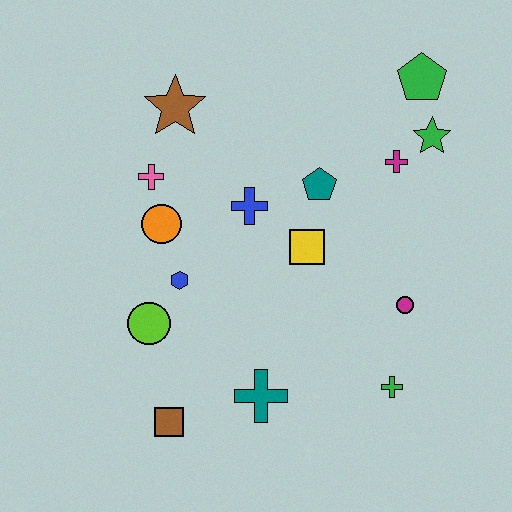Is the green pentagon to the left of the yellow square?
No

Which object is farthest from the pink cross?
The green cross is farthest from the pink cross.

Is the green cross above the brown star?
No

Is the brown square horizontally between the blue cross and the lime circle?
Yes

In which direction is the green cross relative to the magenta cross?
The green cross is below the magenta cross.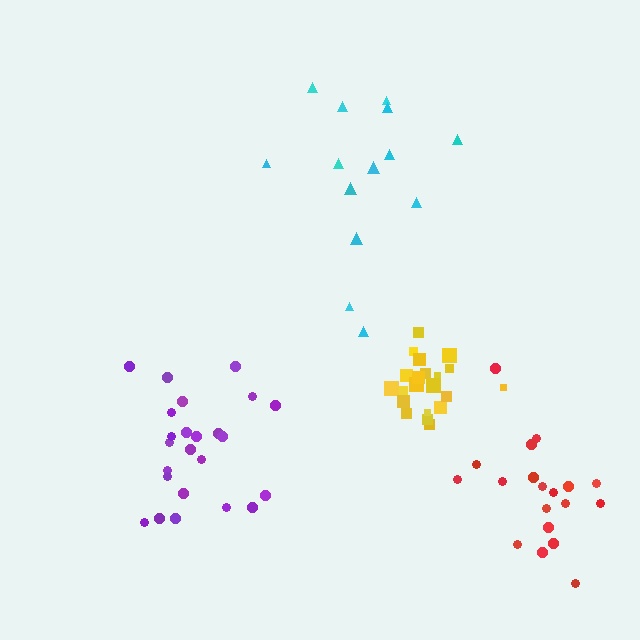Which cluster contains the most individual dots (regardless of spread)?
Purple (24).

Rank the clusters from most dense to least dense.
yellow, purple, red, cyan.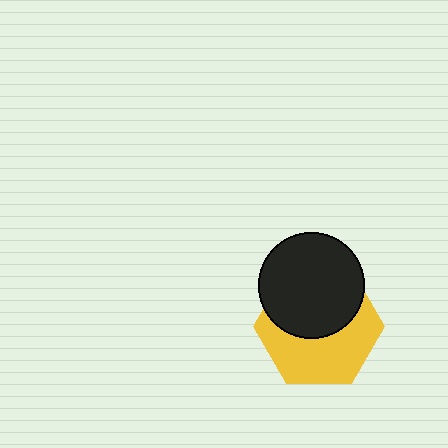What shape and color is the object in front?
The object in front is a black circle.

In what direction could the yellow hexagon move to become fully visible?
The yellow hexagon could move down. That would shift it out from behind the black circle entirely.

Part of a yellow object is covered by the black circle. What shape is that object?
It is a hexagon.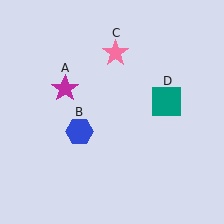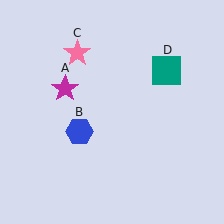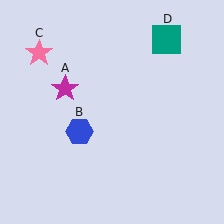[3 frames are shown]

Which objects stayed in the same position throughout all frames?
Magenta star (object A) and blue hexagon (object B) remained stationary.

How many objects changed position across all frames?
2 objects changed position: pink star (object C), teal square (object D).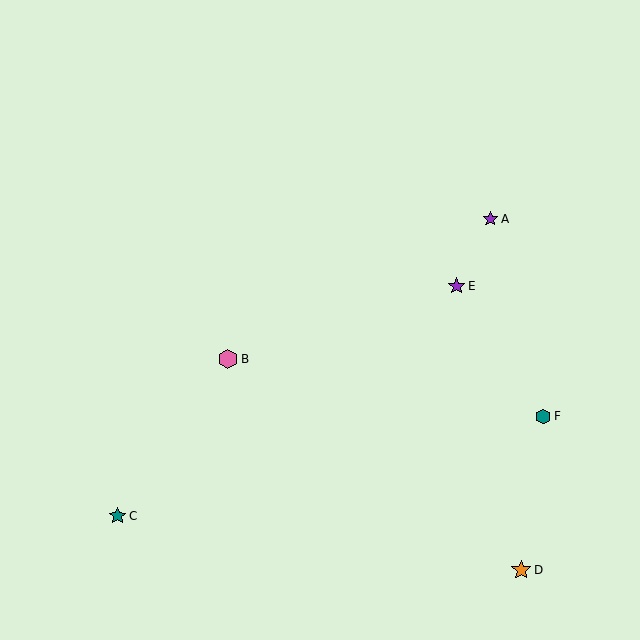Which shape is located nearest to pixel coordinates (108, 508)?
The teal star (labeled C) at (118, 516) is nearest to that location.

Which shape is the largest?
The orange star (labeled D) is the largest.